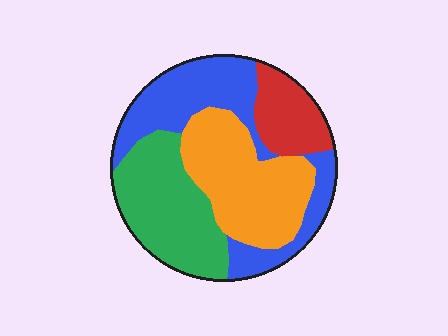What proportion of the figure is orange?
Orange covers 29% of the figure.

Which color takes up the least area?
Red, at roughly 15%.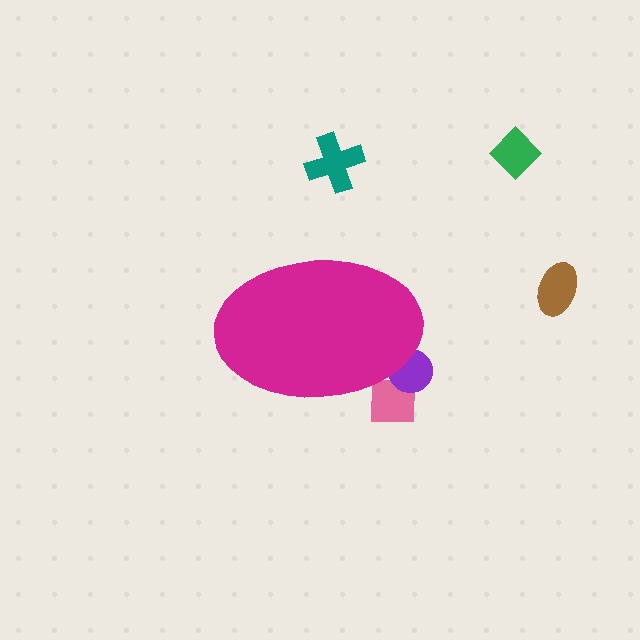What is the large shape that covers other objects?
A magenta ellipse.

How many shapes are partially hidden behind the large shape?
2 shapes are partially hidden.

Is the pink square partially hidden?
Yes, the pink square is partially hidden behind the magenta ellipse.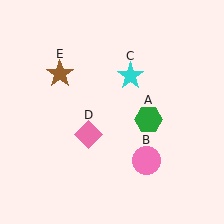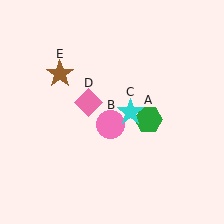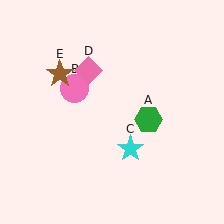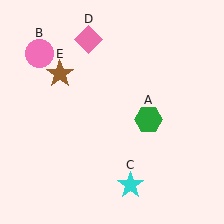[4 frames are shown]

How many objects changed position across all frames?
3 objects changed position: pink circle (object B), cyan star (object C), pink diamond (object D).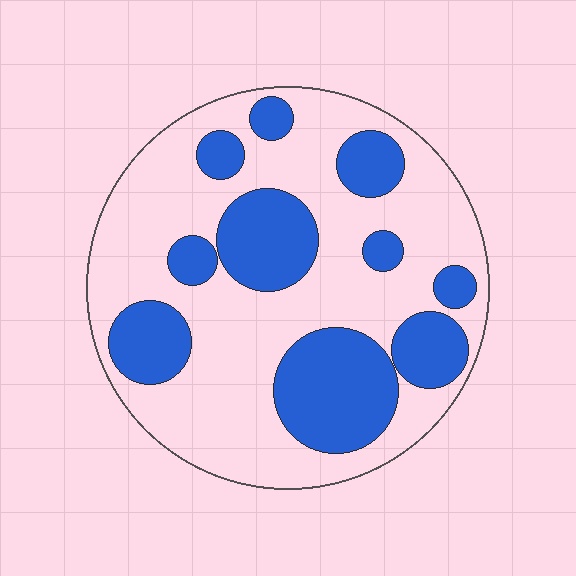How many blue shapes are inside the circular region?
10.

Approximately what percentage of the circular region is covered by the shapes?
Approximately 35%.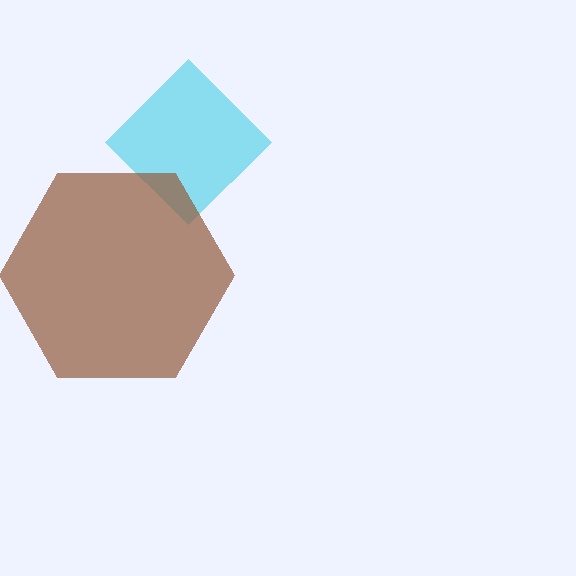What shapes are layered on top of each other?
The layered shapes are: a cyan diamond, a brown hexagon.